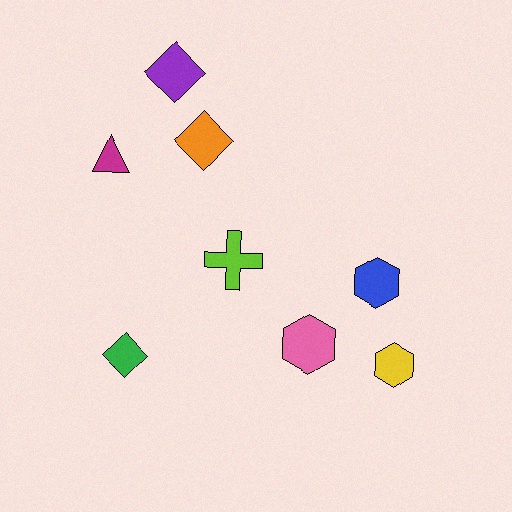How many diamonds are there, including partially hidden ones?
There are 3 diamonds.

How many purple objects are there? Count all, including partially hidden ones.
There is 1 purple object.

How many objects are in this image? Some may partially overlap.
There are 8 objects.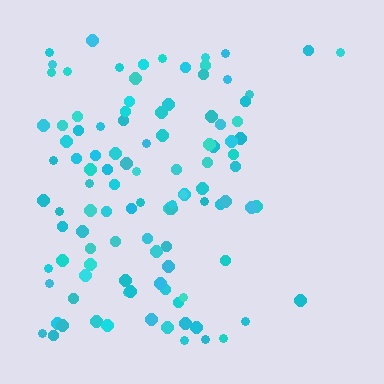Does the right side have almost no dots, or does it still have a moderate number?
Still a moderate number, just noticeably fewer than the left.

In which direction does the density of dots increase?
From right to left, with the left side densest.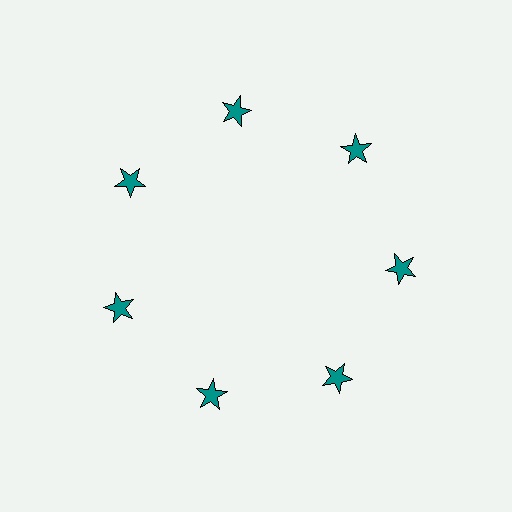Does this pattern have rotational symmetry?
Yes, this pattern has 7-fold rotational symmetry. It looks the same after rotating 51 degrees around the center.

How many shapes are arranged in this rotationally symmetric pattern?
There are 7 shapes, arranged in 7 groups of 1.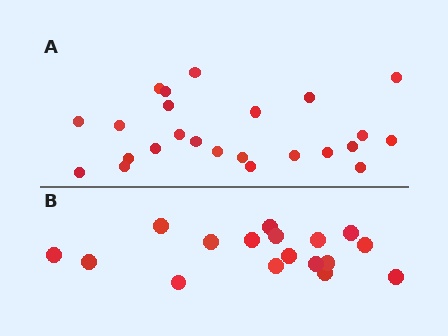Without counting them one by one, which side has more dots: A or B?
Region A (the top region) has more dots.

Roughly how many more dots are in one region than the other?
Region A has roughly 8 or so more dots than region B.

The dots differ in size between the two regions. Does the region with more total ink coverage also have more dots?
No. Region B has more total ink coverage because its dots are larger, but region A actually contains more individual dots. Total area can be misleading — the number of items is what matters here.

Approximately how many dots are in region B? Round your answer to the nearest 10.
About 20 dots. (The exact count is 17, which rounds to 20.)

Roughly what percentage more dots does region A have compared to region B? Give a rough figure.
About 40% more.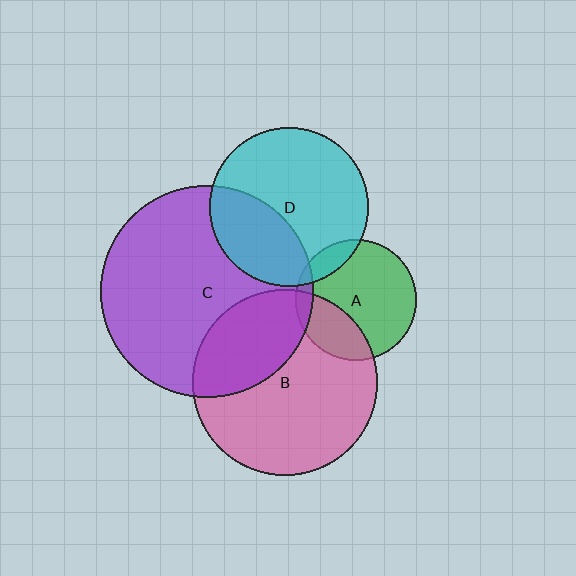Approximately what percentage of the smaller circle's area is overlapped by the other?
Approximately 5%.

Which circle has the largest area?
Circle C (purple).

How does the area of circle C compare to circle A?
Approximately 3.1 times.